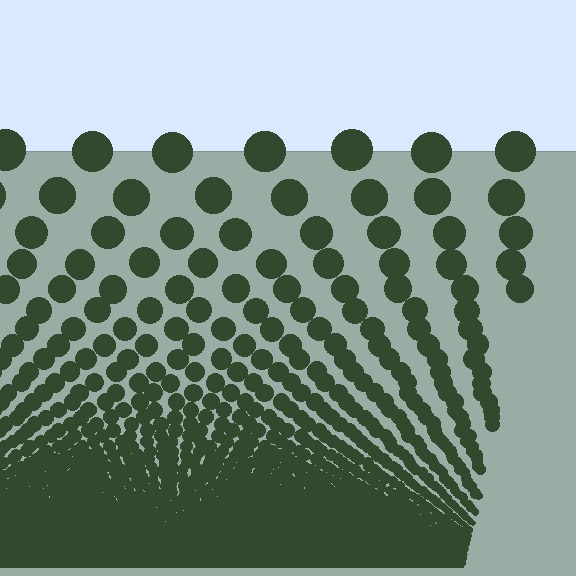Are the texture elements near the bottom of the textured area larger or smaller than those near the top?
Smaller. The gradient is inverted — elements near the bottom are smaller and denser.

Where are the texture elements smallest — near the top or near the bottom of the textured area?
Near the bottom.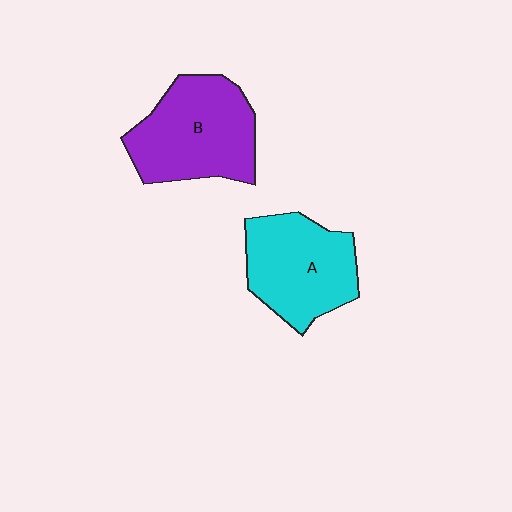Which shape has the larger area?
Shape B (purple).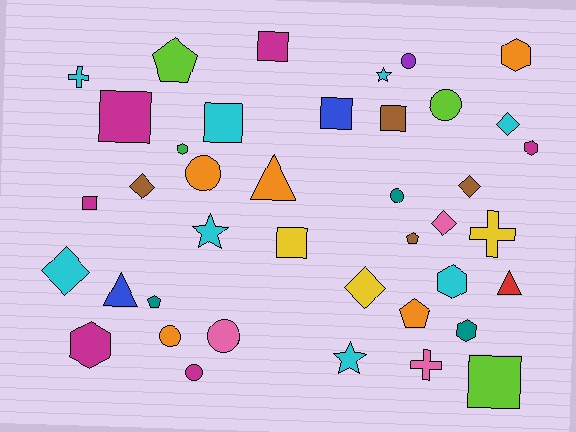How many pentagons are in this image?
There are 4 pentagons.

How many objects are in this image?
There are 40 objects.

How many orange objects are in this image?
There are 5 orange objects.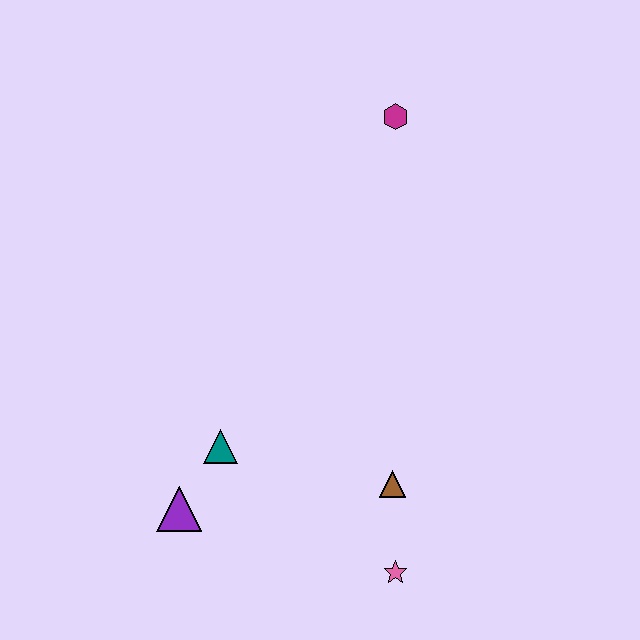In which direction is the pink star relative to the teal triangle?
The pink star is to the right of the teal triangle.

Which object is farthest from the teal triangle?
The magenta hexagon is farthest from the teal triangle.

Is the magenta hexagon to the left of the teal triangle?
No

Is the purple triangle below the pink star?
No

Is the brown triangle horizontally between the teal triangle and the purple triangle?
No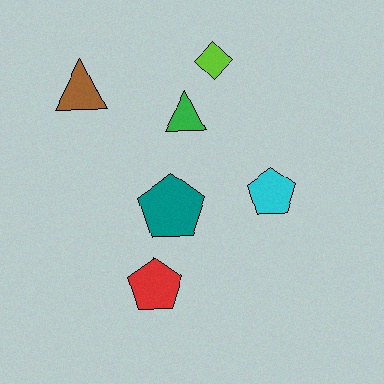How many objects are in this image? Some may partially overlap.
There are 6 objects.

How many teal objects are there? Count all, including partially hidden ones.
There is 1 teal object.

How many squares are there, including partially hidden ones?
There are no squares.